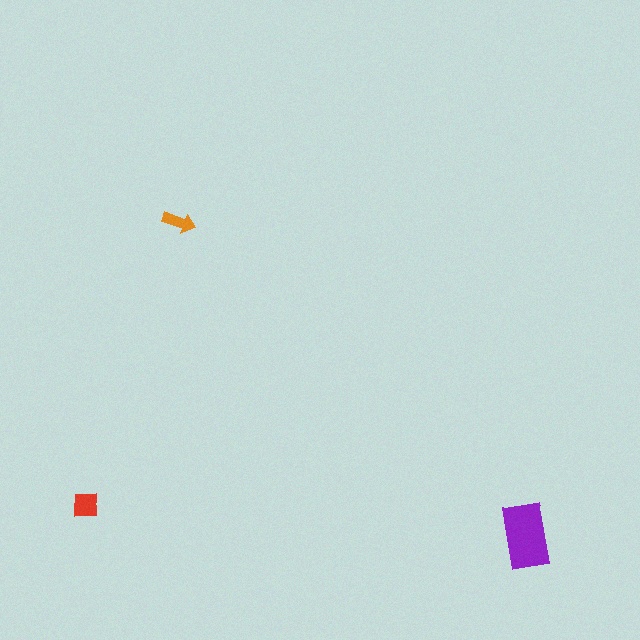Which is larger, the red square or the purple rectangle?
The purple rectangle.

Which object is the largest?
The purple rectangle.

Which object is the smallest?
The orange arrow.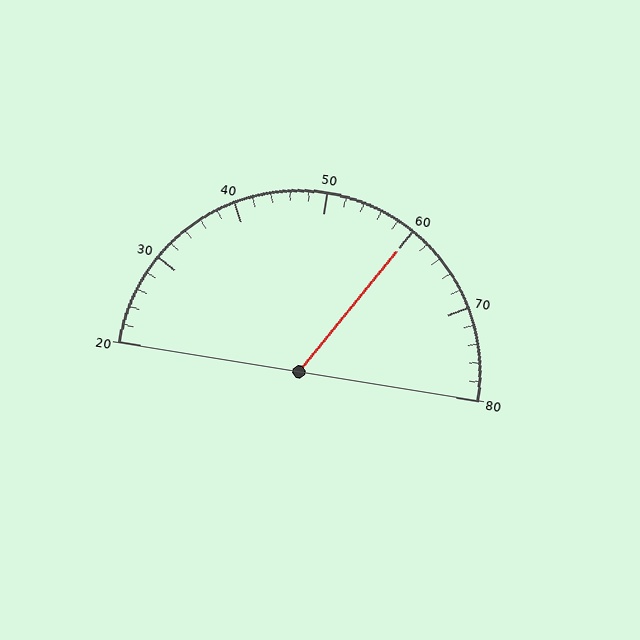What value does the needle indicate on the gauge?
The needle indicates approximately 60.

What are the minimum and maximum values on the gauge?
The gauge ranges from 20 to 80.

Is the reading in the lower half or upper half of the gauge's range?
The reading is in the upper half of the range (20 to 80).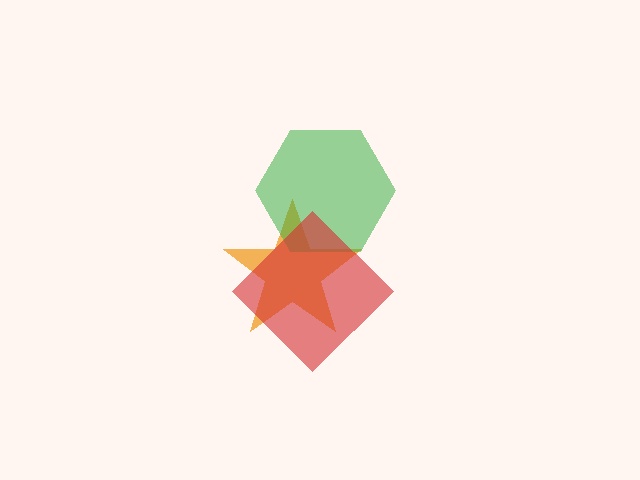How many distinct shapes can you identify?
There are 3 distinct shapes: an orange star, a green hexagon, a red diamond.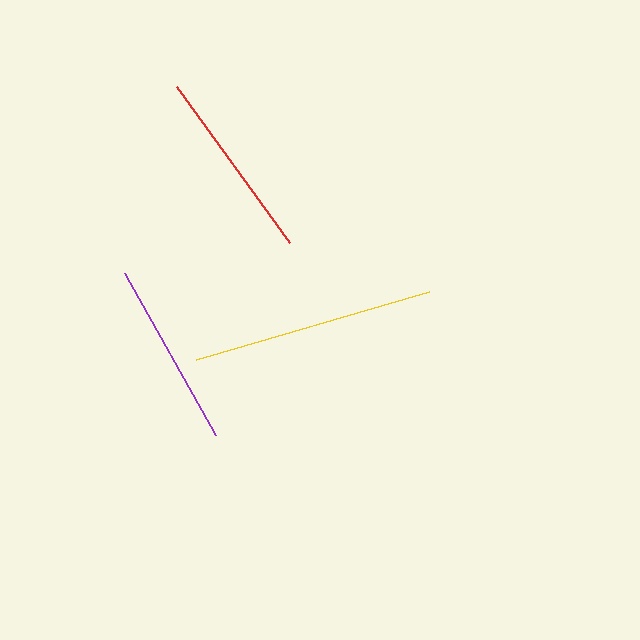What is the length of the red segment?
The red segment is approximately 193 pixels long.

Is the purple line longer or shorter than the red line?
The red line is longer than the purple line.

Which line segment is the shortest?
The purple line is the shortest at approximately 185 pixels.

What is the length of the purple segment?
The purple segment is approximately 185 pixels long.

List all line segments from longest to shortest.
From longest to shortest: yellow, red, purple.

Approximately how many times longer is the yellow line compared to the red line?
The yellow line is approximately 1.3 times the length of the red line.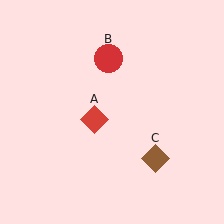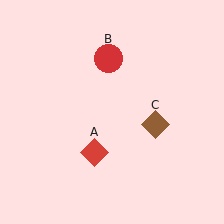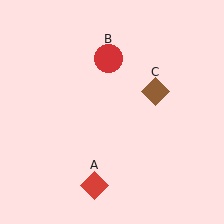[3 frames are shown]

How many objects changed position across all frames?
2 objects changed position: red diamond (object A), brown diamond (object C).